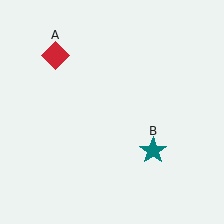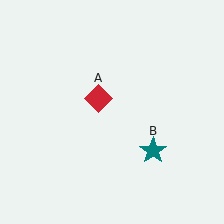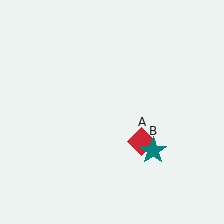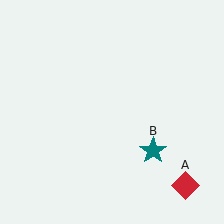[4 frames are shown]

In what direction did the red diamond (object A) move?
The red diamond (object A) moved down and to the right.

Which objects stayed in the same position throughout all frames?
Teal star (object B) remained stationary.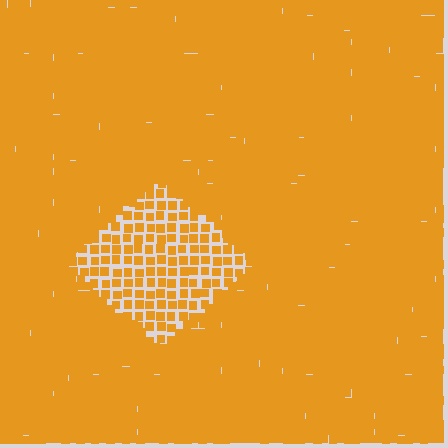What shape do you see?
I see a diamond.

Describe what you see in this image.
The image contains small orange elements arranged at two different densities. A diamond-shaped region is visible where the elements are less densely packed than the surrounding area.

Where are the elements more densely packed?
The elements are more densely packed outside the diamond boundary.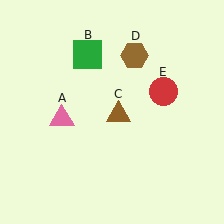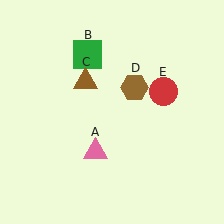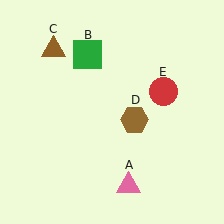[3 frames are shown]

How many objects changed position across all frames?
3 objects changed position: pink triangle (object A), brown triangle (object C), brown hexagon (object D).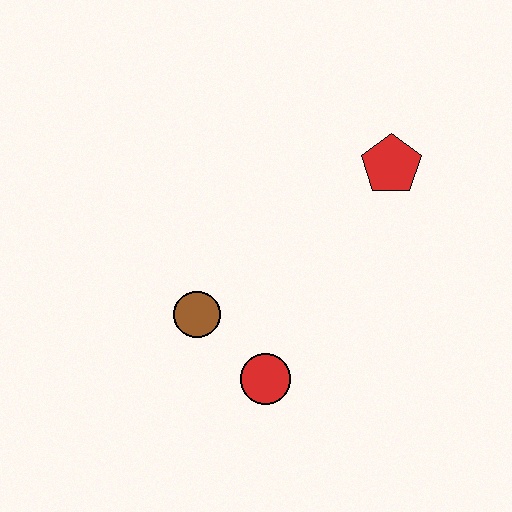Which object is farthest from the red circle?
The red pentagon is farthest from the red circle.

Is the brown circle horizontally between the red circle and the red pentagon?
No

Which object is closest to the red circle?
The brown circle is closest to the red circle.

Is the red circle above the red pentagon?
No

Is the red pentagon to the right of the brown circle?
Yes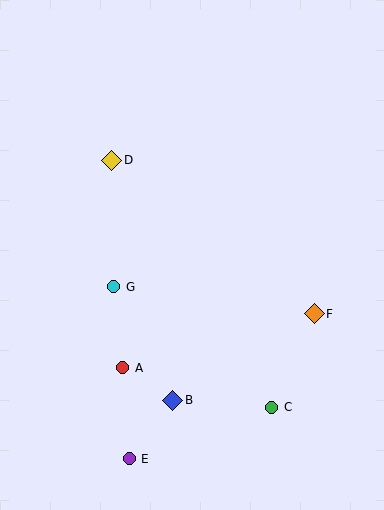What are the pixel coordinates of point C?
Point C is at (272, 407).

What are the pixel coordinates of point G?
Point G is at (114, 287).